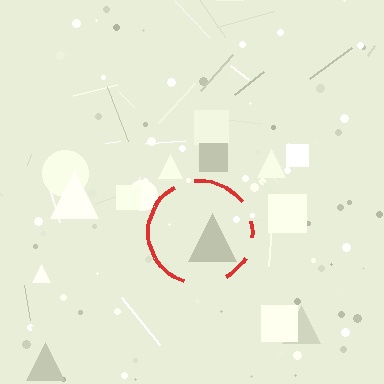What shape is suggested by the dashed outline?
The dashed outline suggests a circle.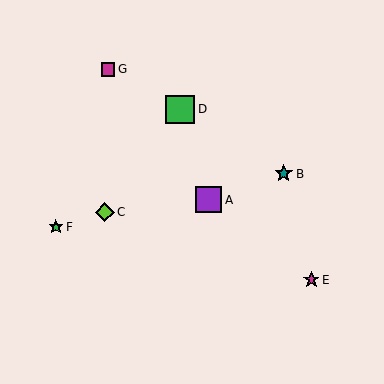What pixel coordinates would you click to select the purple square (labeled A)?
Click at (209, 200) to select the purple square A.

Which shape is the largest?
The green square (labeled D) is the largest.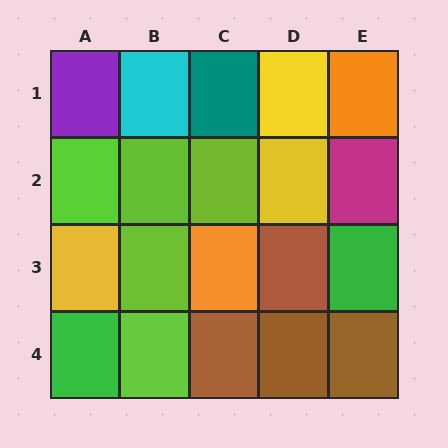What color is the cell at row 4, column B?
Lime.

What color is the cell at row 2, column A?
Lime.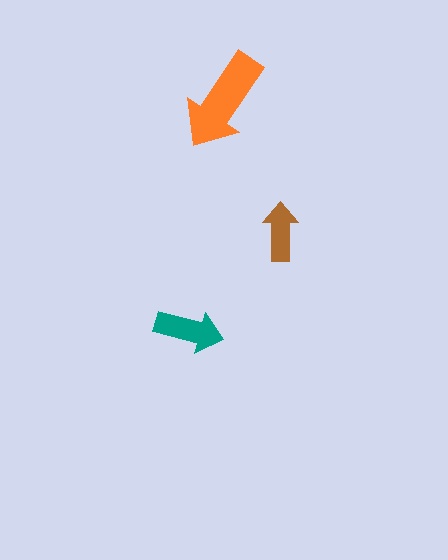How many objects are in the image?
There are 3 objects in the image.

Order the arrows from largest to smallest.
the orange one, the teal one, the brown one.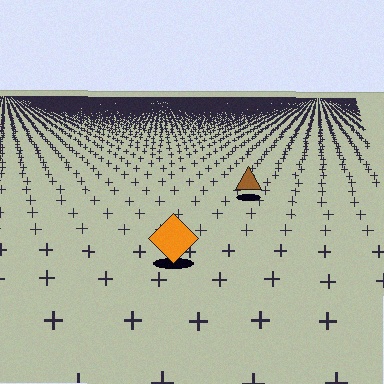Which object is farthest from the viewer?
The brown triangle is farthest from the viewer. It appears smaller and the ground texture around it is denser.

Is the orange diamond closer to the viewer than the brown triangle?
Yes. The orange diamond is closer — you can tell from the texture gradient: the ground texture is coarser near it.